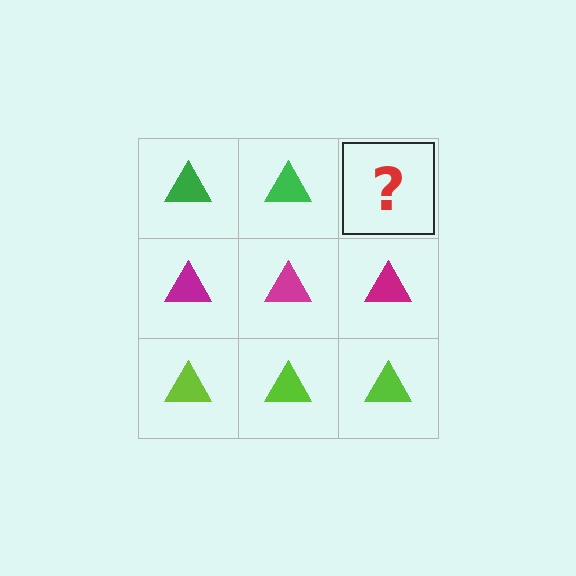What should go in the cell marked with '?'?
The missing cell should contain a green triangle.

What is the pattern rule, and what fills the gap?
The rule is that each row has a consistent color. The gap should be filled with a green triangle.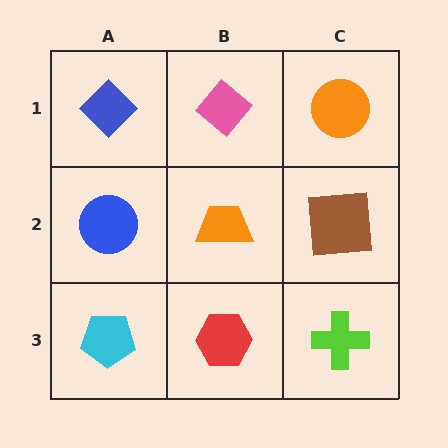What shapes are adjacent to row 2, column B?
A pink diamond (row 1, column B), a red hexagon (row 3, column B), a blue circle (row 2, column A), a brown square (row 2, column C).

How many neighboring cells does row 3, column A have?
2.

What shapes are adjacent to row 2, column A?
A blue diamond (row 1, column A), a cyan pentagon (row 3, column A), an orange trapezoid (row 2, column B).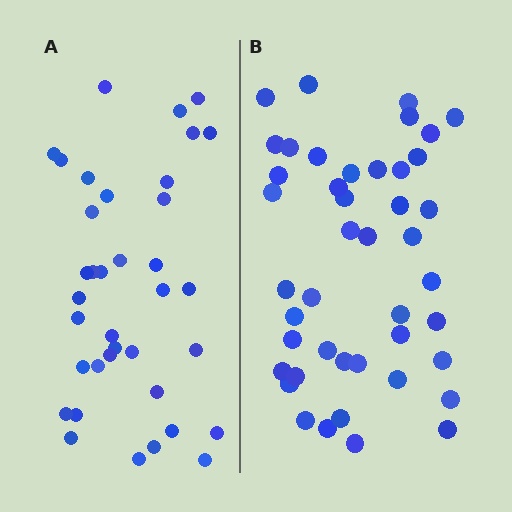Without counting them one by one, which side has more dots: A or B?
Region B (the right region) has more dots.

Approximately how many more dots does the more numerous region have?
Region B has roughly 8 or so more dots than region A.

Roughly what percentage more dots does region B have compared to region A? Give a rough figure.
About 20% more.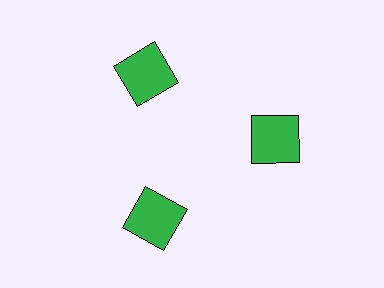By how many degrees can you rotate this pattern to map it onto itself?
The pattern maps onto itself every 120 degrees of rotation.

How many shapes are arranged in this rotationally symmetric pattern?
There are 3 shapes, arranged in 3 groups of 1.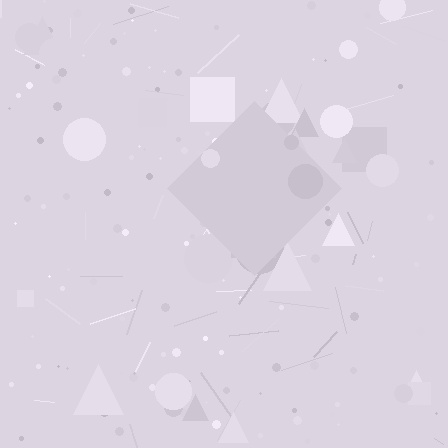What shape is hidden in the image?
A diamond is hidden in the image.